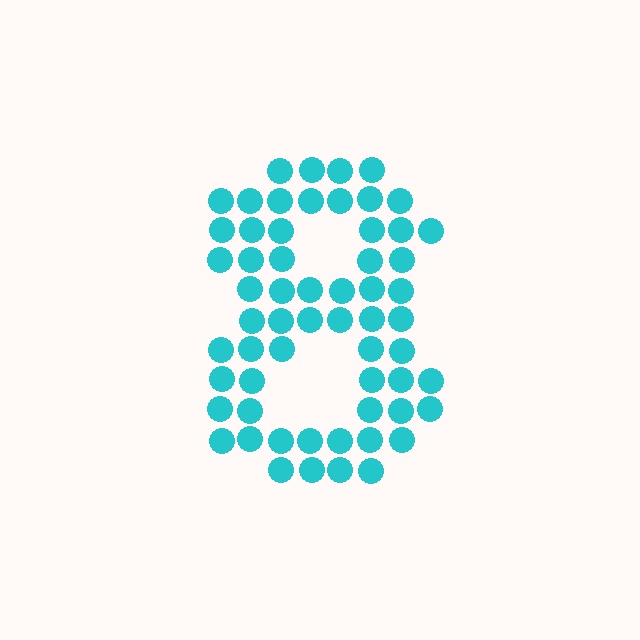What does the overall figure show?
The overall figure shows the digit 8.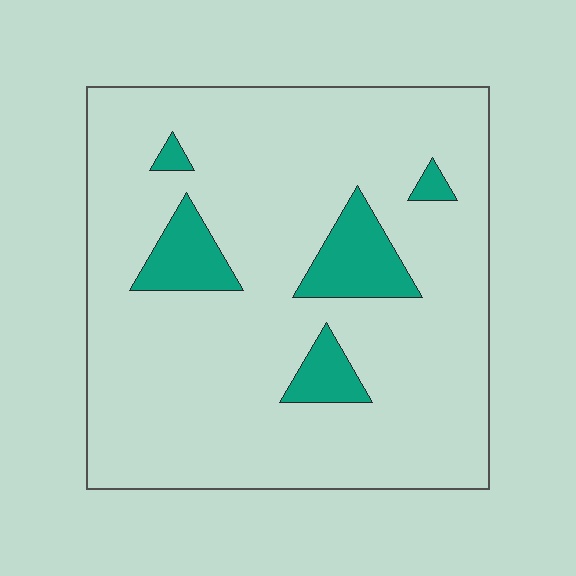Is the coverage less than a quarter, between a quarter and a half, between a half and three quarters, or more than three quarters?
Less than a quarter.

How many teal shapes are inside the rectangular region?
5.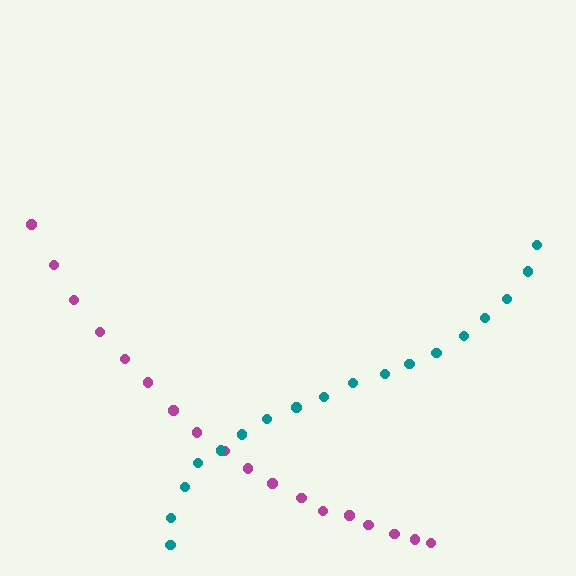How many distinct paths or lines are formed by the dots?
There are 2 distinct paths.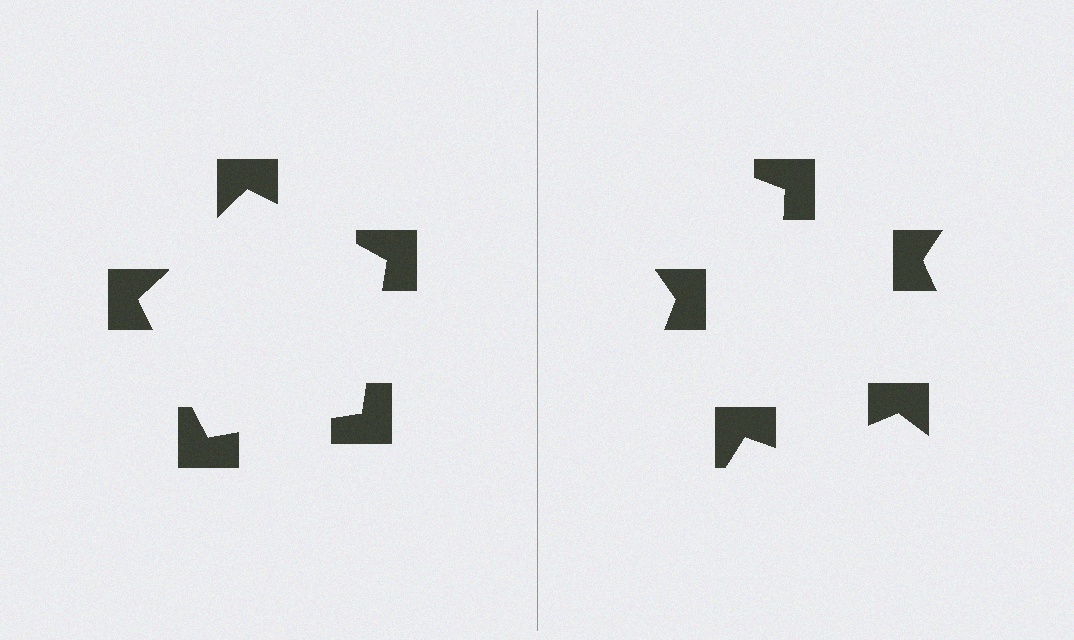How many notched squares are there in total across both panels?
10 — 5 on each side.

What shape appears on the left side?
An illusory pentagon.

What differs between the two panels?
The notched squares are positioned identically on both sides; only the wedge orientations differ. On the left they align to a pentagon; on the right they are misaligned.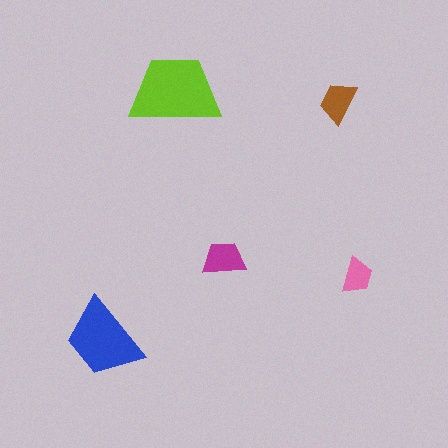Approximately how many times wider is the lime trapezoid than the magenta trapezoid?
About 2 times wider.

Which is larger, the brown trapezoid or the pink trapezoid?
The brown one.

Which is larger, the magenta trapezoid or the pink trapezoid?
The magenta one.